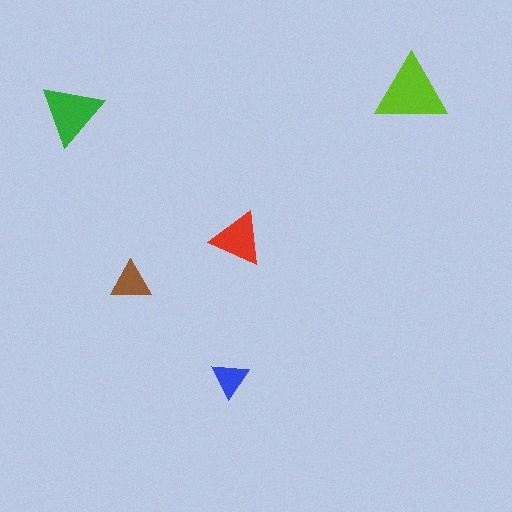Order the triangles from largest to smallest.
the lime one, the green one, the red one, the brown one, the blue one.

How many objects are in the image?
There are 5 objects in the image.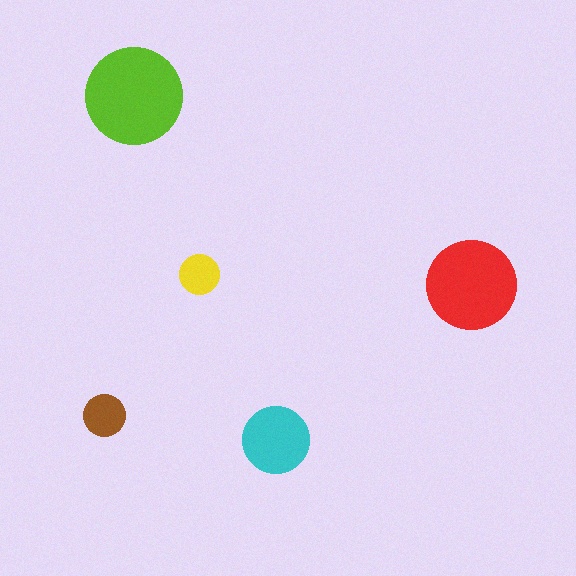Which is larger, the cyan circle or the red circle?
The red one.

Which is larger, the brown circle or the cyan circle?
The cyan one.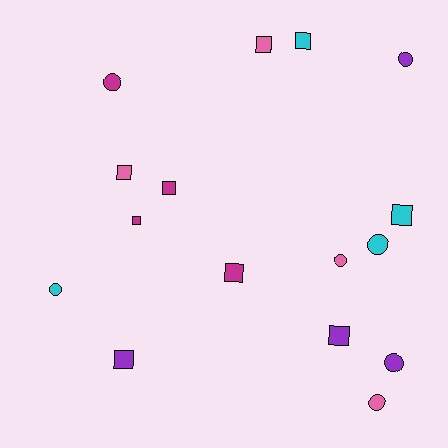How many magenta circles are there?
There is 1 magenta circle.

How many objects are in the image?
There are 16 objects.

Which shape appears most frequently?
Square, with 9 objects.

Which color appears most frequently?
Purple, with 4 objects.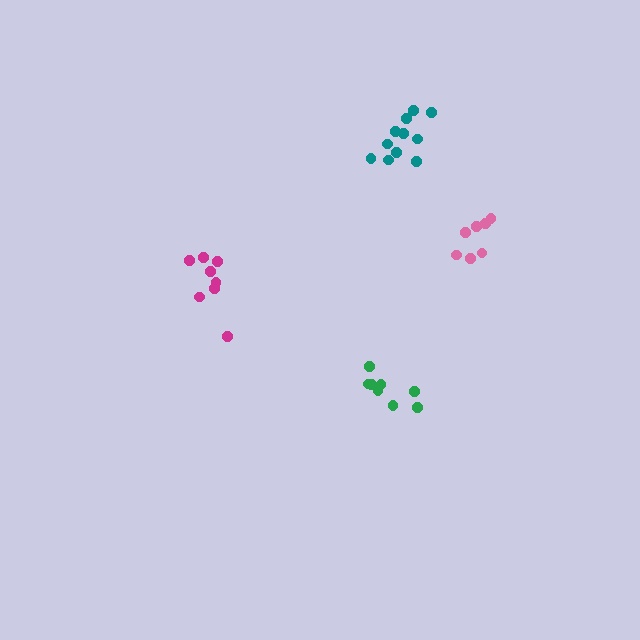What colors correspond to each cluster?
The clusters are colored: magenta, green, pink, teal.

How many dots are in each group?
Group 1: 8 dots, Group 2: 8 dots, Group 3: 7 dots, Group 4: 11 dots (34 total).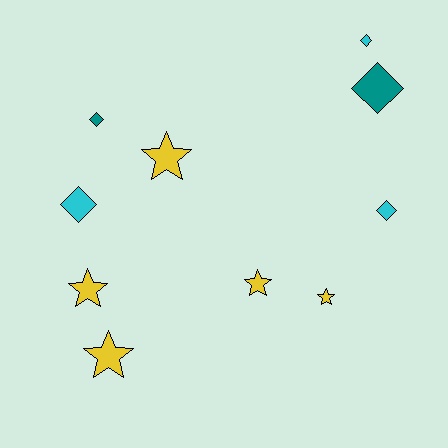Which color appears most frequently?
Yellow, with 5 objects.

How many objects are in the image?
There are 10 objects.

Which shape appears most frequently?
Diamond, with 5 objects.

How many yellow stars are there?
There are 5 yellow stars.